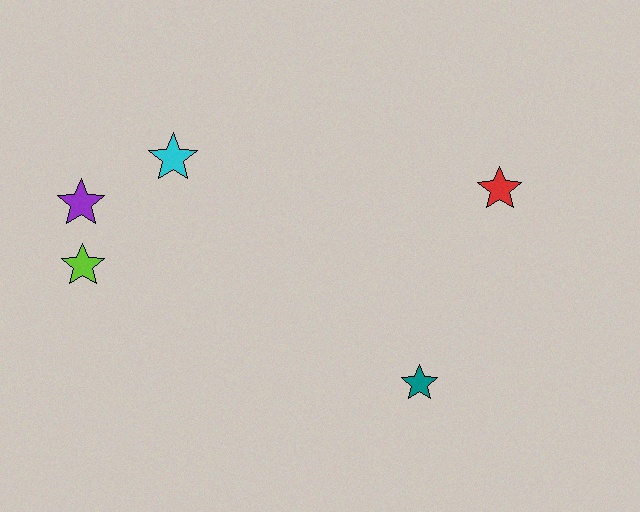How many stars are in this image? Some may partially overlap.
There are 5 stars.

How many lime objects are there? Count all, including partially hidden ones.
There is 1 lime object.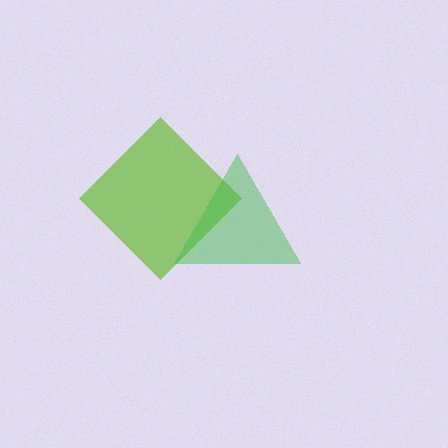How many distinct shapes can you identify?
There are 2 distinct shapes: a lime diamond, a green triangle.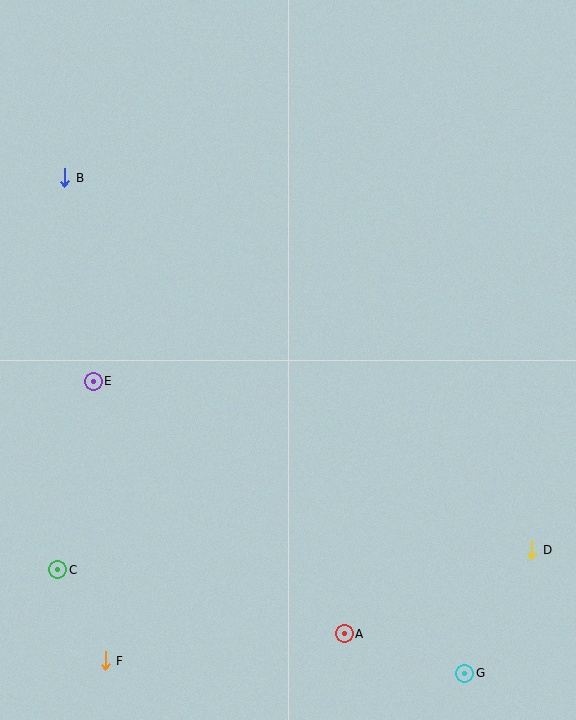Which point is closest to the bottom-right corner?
Point G is closest to the bottom-right corner.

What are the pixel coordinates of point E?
Point E is at (93, 381).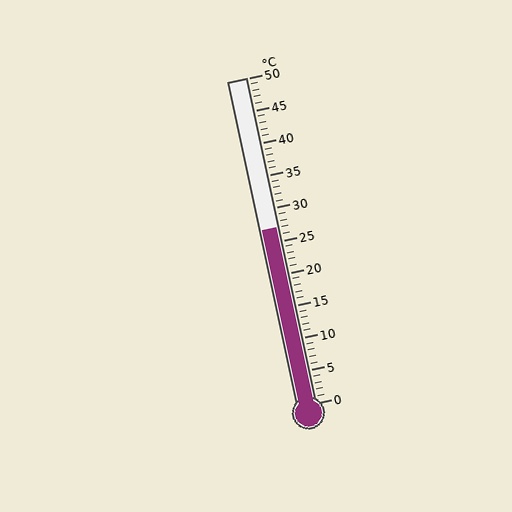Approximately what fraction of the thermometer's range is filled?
The thermometer is filled to approximately 55% of its range.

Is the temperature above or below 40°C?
The temperature is below 40°C.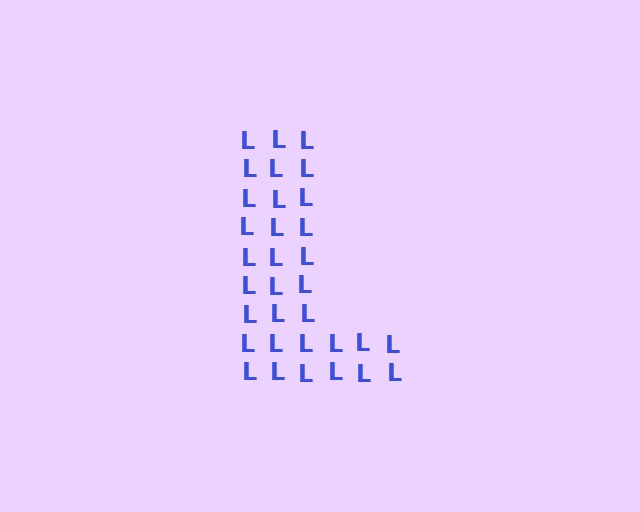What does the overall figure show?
The overall figure shows the letter L.